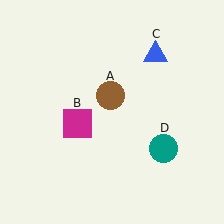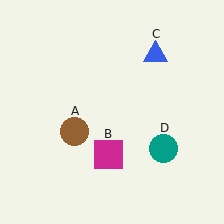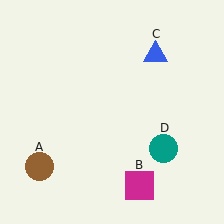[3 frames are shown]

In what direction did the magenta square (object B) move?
The magenta square (object B) moved down and to the right.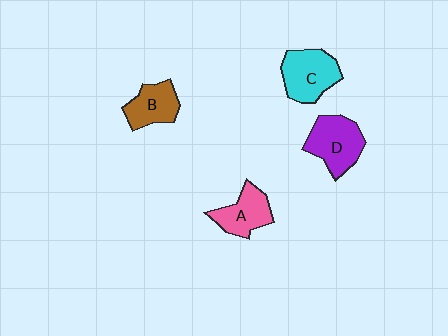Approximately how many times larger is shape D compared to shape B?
Approximately 1.3 times.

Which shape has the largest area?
Shape D (purple).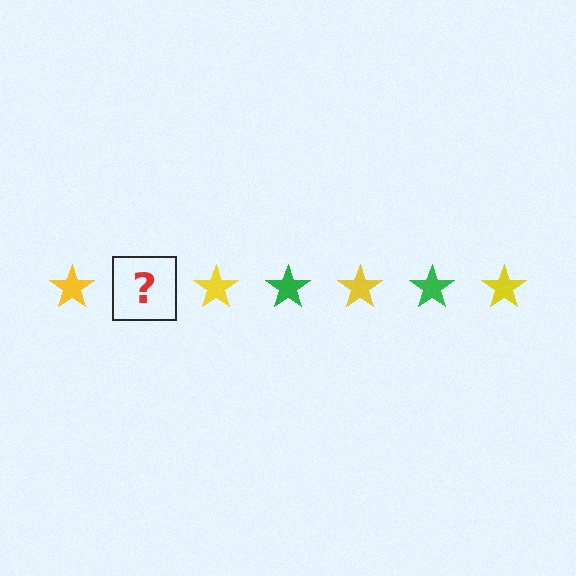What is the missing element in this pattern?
The missing element is a green star.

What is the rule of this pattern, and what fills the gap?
The rule is that the pattern cycles through yellow, green stars. The gap should be filled with a green star.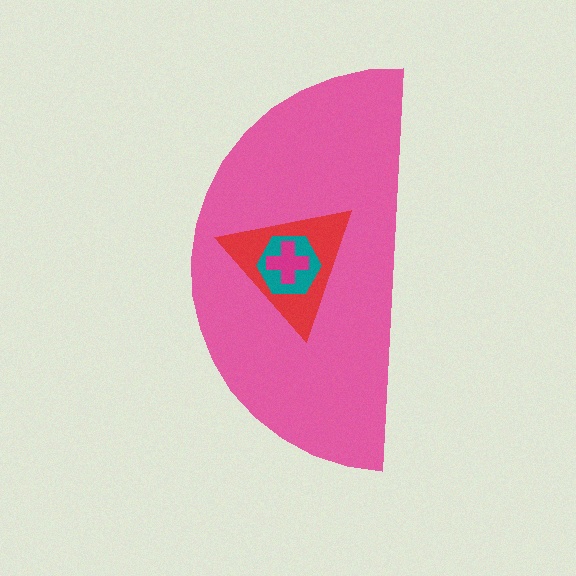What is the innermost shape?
The magenta cross.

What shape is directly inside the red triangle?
The teal hexagon.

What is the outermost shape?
The pink semicircle.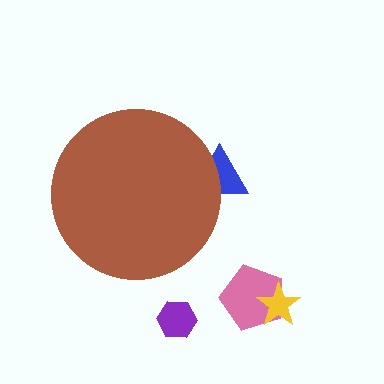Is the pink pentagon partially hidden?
No, the pink pentagon is fully visible.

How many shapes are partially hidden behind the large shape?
1 shape is partially hidden.